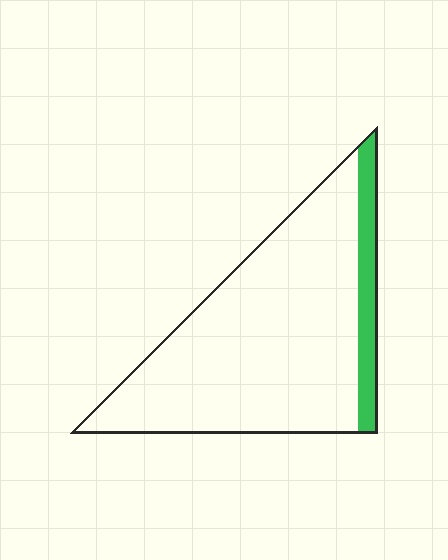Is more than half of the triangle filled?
No.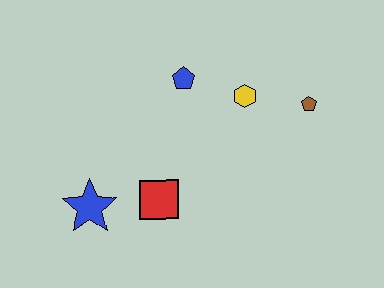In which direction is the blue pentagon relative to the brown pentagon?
The blue pentagon is to the left of the brown pentagon.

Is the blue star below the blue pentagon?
Yes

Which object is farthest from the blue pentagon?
The blue star is farthest from the blue pentagon.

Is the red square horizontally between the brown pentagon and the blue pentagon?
No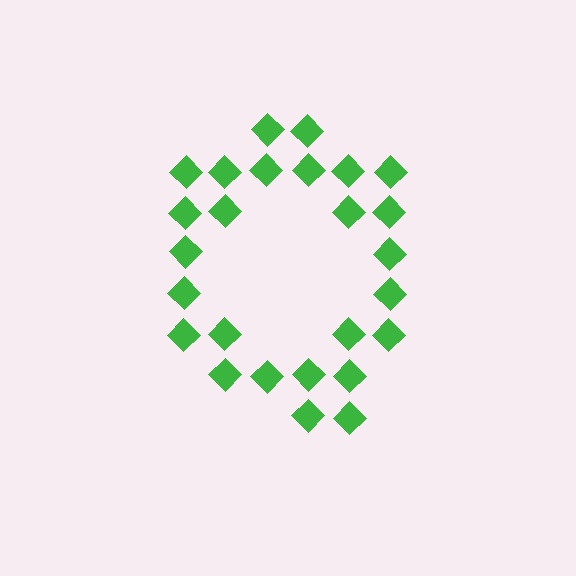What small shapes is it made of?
It is made of small diamonds.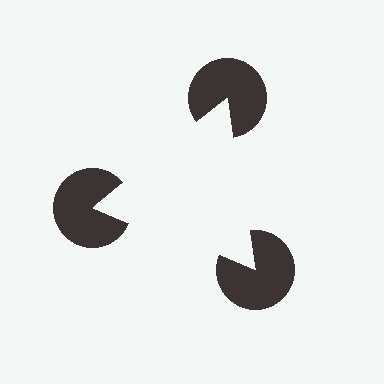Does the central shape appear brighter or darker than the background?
It typically appears slightly brighter than the background, even though no actual brightness change is drawn.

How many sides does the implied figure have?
3 sides.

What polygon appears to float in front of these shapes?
An illusory triangle — its edges are inferred from the aligned wedge cuts in the pac-man discs, not physically drawn.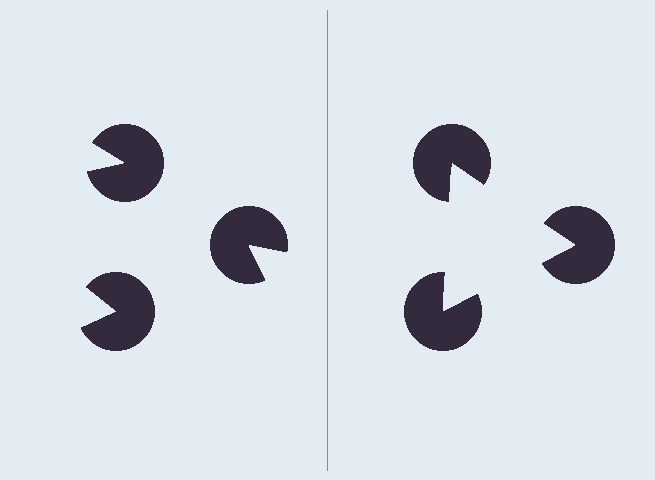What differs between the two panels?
The pac-man discs are positioned identically on both sides; only the wedge orientations differ. On the right they align to a triangle; on the left they are misaligned.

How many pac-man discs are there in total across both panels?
6 — 3 on each side.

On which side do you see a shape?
An illusory triangle appears on the right side. On the left side the wedge cuts are rotated, so no coherent shape forms.